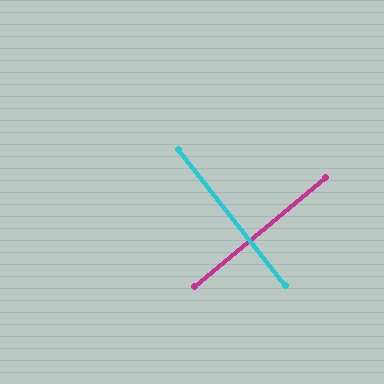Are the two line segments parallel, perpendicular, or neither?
Perpendicular — they meet at approximately 88°.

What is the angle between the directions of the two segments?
Approximately 88 degrees.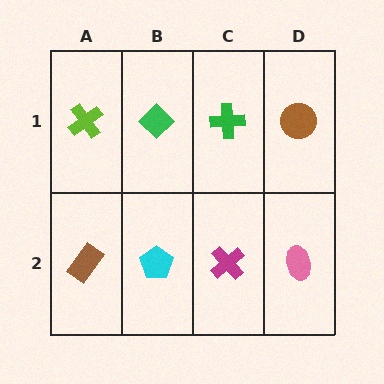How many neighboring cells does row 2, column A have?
2.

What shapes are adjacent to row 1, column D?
A pink ellipse (row 2, column D), a green cross (row 1, column C).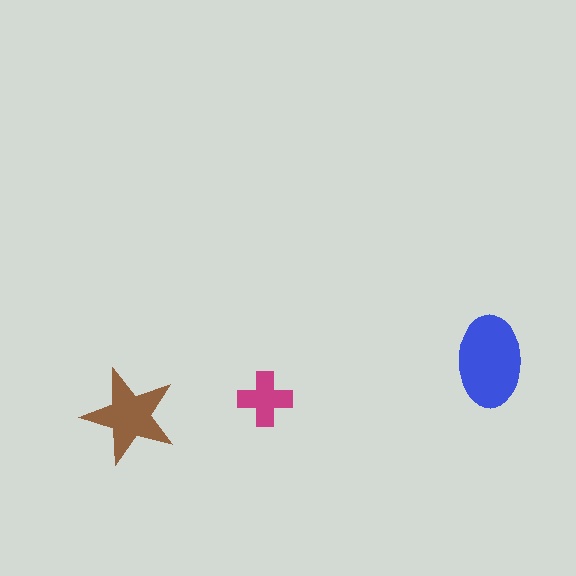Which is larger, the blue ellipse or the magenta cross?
The blue ellipse.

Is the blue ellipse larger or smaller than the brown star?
Larger.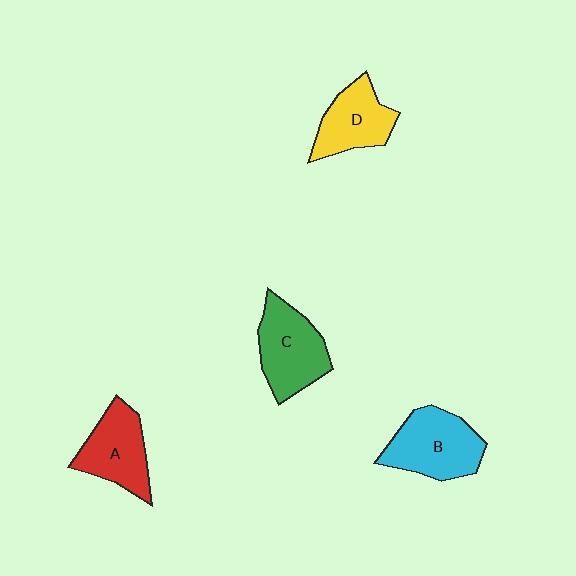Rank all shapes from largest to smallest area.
From largest to smallest: B (cyan), C (green), A (red), D (yellow).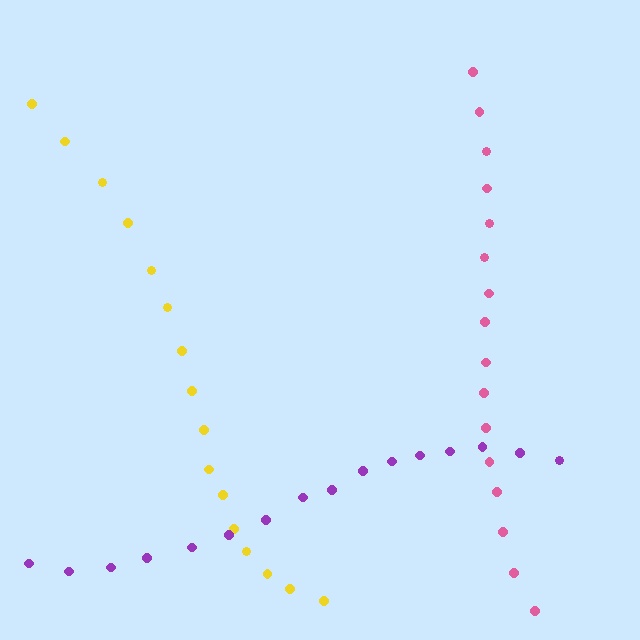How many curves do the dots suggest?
There are 3 distinct paths.